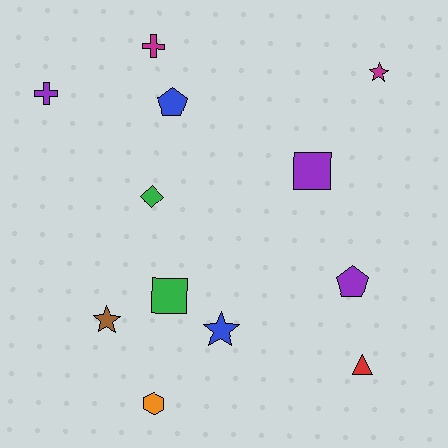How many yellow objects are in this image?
There are no yellow objects.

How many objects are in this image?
There are 12 objects.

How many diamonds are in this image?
There is 1 diamond.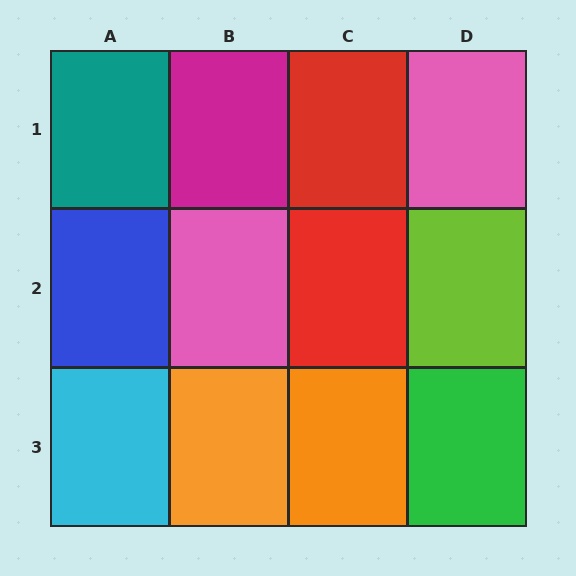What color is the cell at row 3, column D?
Green.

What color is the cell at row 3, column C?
Orange.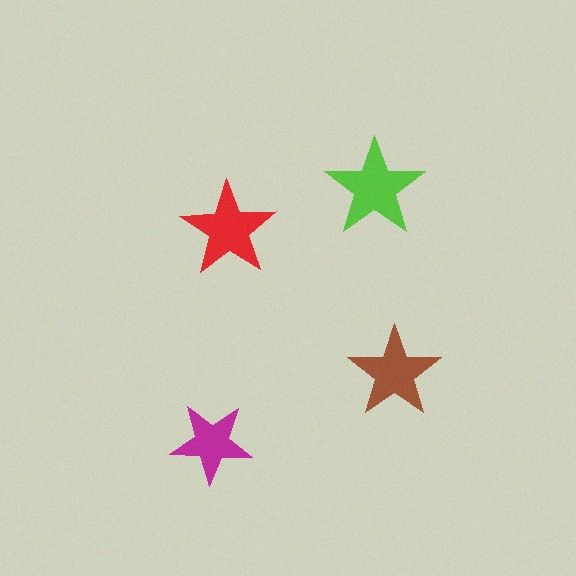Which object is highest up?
The lime star is topmost.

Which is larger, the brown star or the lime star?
The lime one.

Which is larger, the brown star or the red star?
The red one.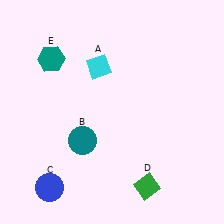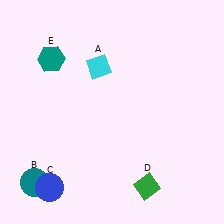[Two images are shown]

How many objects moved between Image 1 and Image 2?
1 object moved between the two images.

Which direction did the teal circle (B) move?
The teal circle (B) moved left.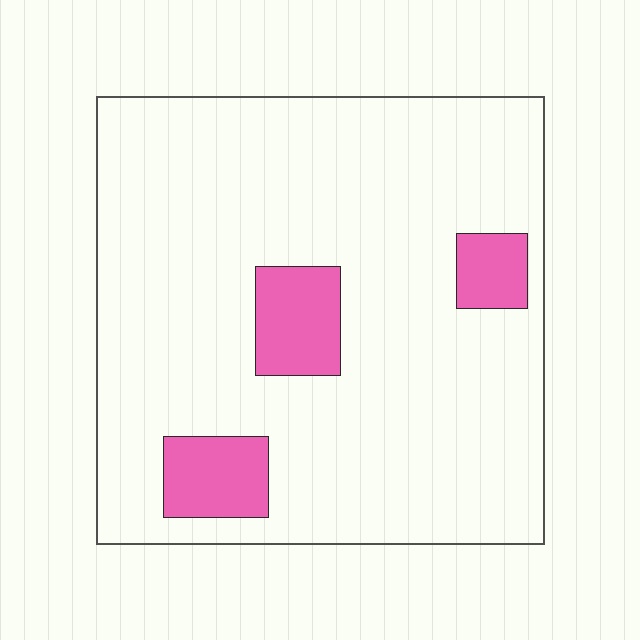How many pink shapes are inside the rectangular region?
3.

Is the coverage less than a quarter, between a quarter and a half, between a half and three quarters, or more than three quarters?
Less than a quarter.